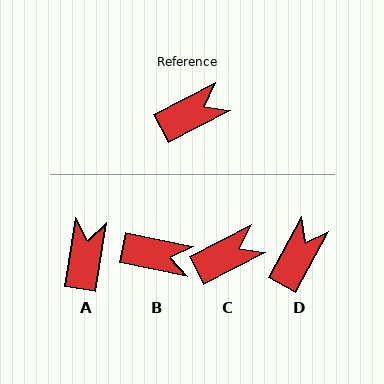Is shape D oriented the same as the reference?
No, it is off by about 34 degrees.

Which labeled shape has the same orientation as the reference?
C.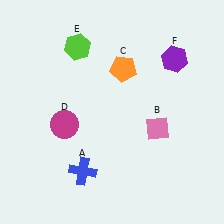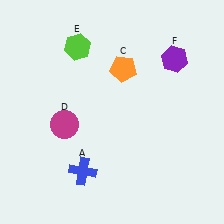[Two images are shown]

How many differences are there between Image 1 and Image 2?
There is 1 difference between the two images.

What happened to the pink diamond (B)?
The pink diamond (B) was removed in Image 2. It was in the bottom-right area of Image 1.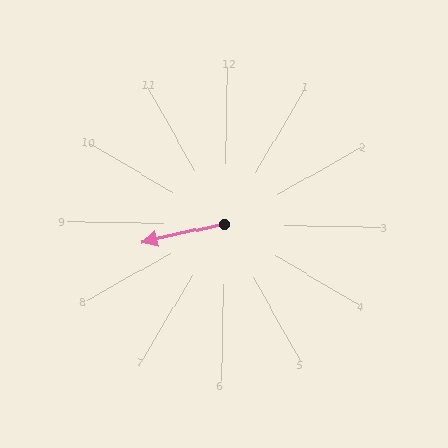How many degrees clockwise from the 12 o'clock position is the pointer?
Approximately 257 degrees.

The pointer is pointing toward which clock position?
Roughly 9 o'clock.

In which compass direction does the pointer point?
West.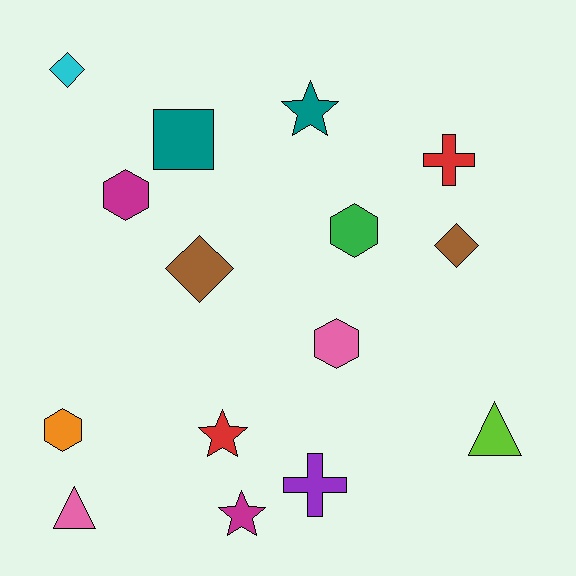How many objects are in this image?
There are 15 objects.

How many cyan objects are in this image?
There is 1 cyan object.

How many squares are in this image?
There is 1 square.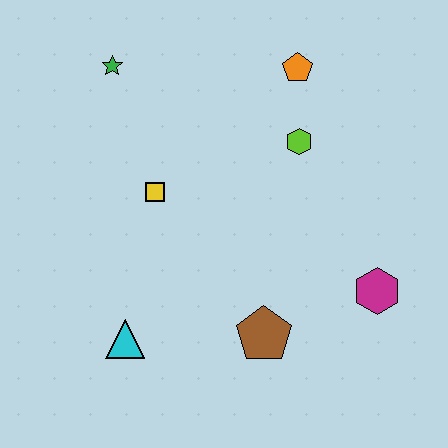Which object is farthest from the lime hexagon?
The cyan triangle is farthest from the lime hexagon.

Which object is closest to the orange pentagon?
The lime hexagon is closest to the orange pentagon.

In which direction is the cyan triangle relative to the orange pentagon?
The cyan triangle is below the orange pentagon.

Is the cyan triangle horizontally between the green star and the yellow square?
Yes